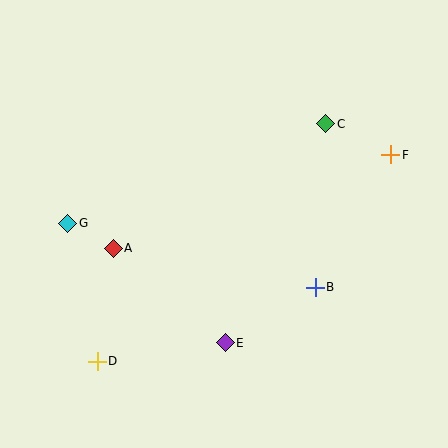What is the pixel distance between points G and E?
The distance between G and E is 198 pixels.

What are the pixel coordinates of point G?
Point G is at (68, 223).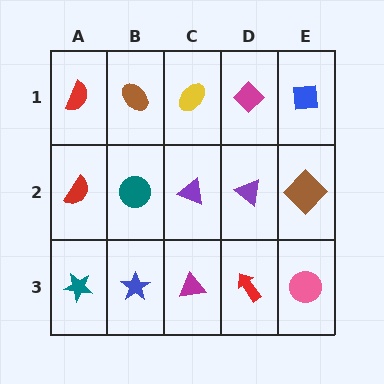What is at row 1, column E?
A blue square.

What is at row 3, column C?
A magenta triangle.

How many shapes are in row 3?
5 shapes.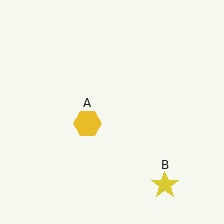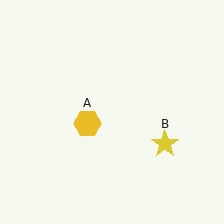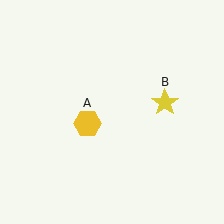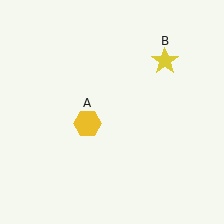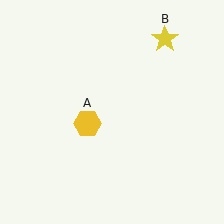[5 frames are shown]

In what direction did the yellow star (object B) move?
The yellow star (object B) moved up.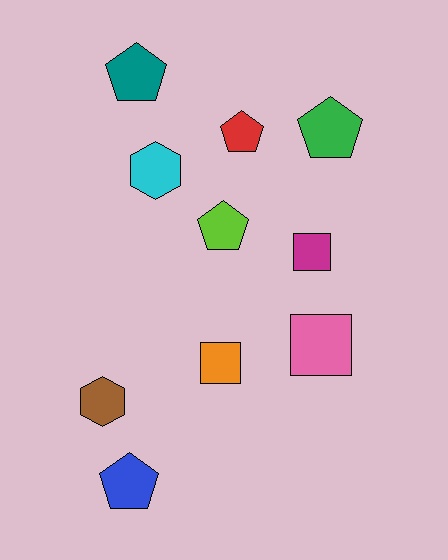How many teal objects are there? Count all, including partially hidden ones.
There is 1 teal object.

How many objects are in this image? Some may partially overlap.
There are 10 objects.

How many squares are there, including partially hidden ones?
There are 3 squares.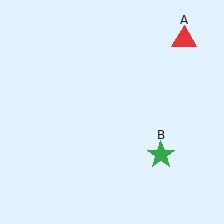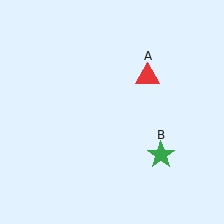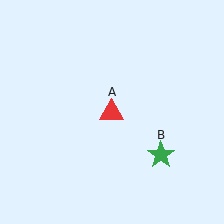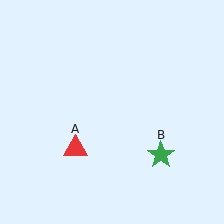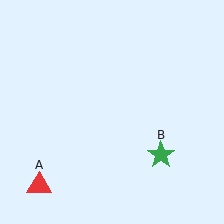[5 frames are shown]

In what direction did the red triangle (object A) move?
The red triangle (object A) moved down and to the left.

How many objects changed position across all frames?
1 object changed position: red triangle (object A).